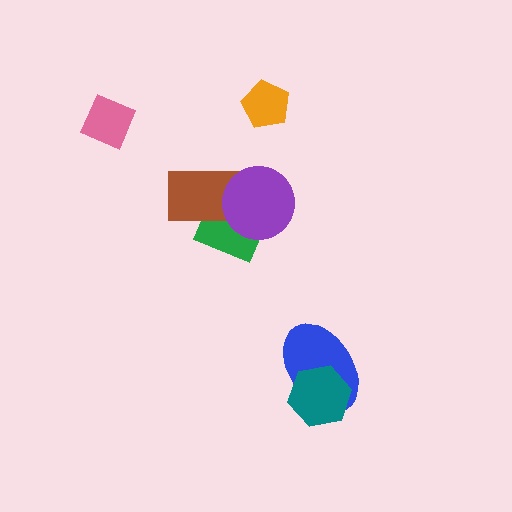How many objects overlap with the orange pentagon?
0 objects overlap with the orange pentagon.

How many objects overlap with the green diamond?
2 objects overlap with the green diamond.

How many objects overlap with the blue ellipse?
1 object overlaps with the blue ellipse.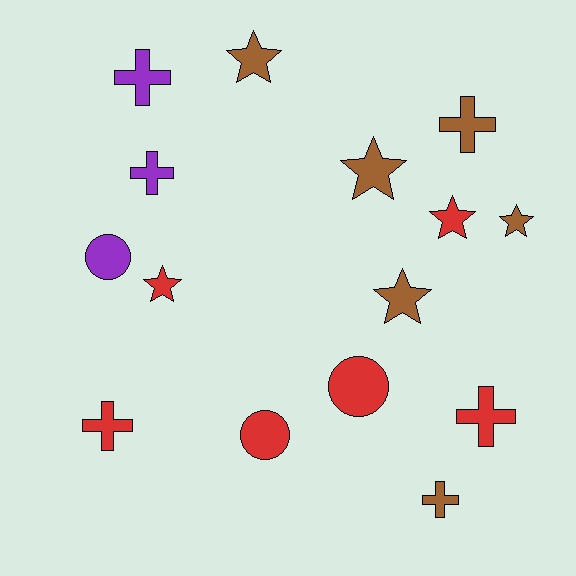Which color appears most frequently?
Brown, with 6 objects.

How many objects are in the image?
There are 15 objects.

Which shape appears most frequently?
Star, with 6 objects.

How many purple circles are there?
There is 1 purple circle.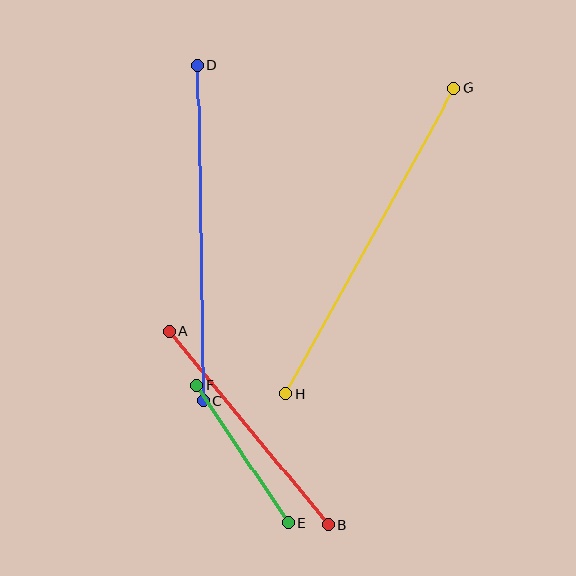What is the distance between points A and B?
The distance is approximately 250 pixels.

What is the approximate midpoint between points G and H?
The midpoint is at approximately (370, 241) pixels.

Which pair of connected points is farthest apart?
Points G and H are farthest apart.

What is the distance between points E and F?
The distance is approximately 164 pixels.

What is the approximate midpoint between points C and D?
The midpoint is at approximately (200, 233) pixels.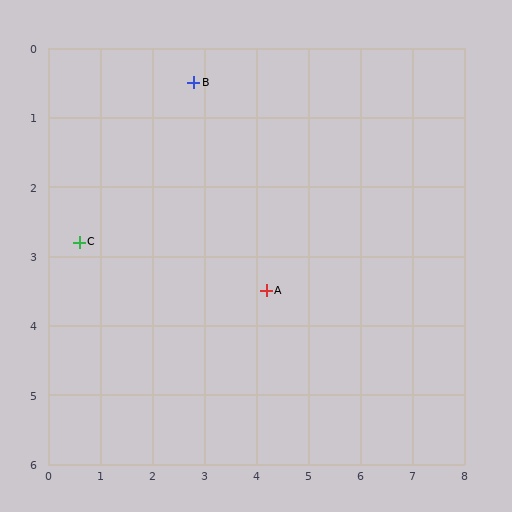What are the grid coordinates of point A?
Point A is at approximately (4.2, 3.5).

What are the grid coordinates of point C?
Point C is at approximately (0.6, 2.8).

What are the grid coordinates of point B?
Point B is at approximately (2.8, 0.5).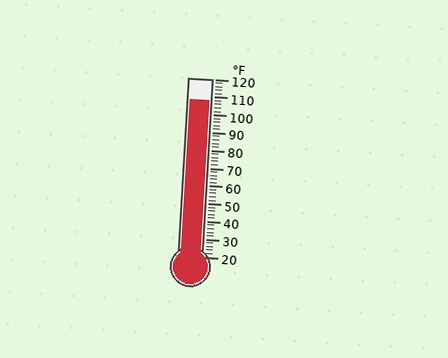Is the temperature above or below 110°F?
The temperature is below 110°F.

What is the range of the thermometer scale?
The thermometer scale ranges from 20°F to 120°F.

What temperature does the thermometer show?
The thermometer shows approximately 108°F.